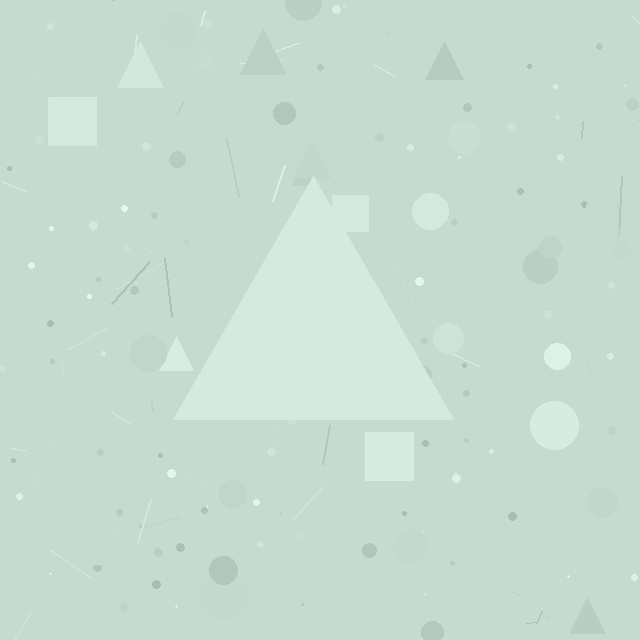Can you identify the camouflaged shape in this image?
The camouflaged shape is a triangle.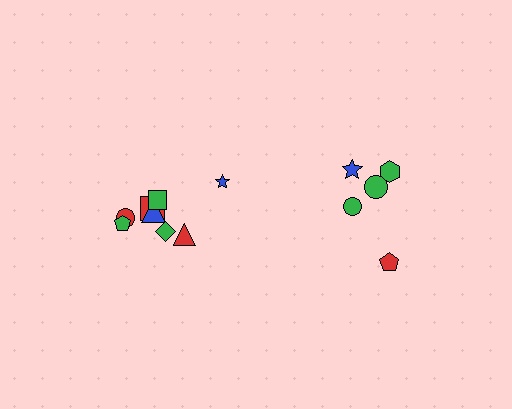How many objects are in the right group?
There are 5 objects.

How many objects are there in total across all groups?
There are 13 objects.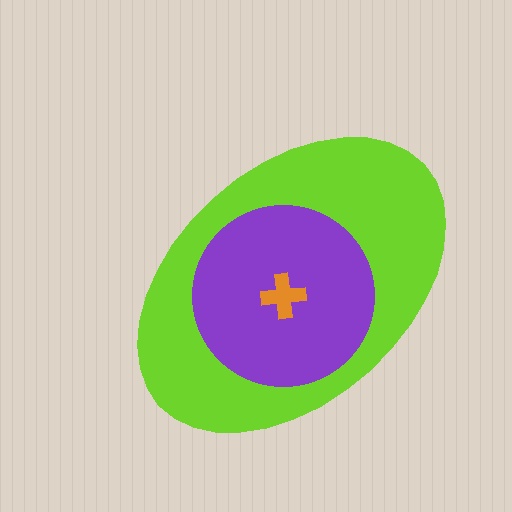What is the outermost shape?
The lime ellipse.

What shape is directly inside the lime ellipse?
The purple circle.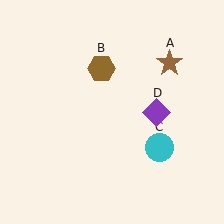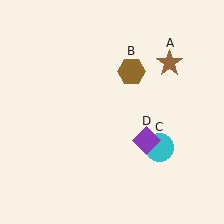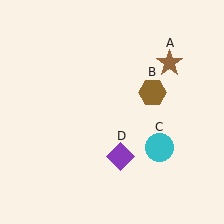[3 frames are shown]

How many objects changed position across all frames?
2 objects changed position: brown hexagon (object B), purple diamond (object D).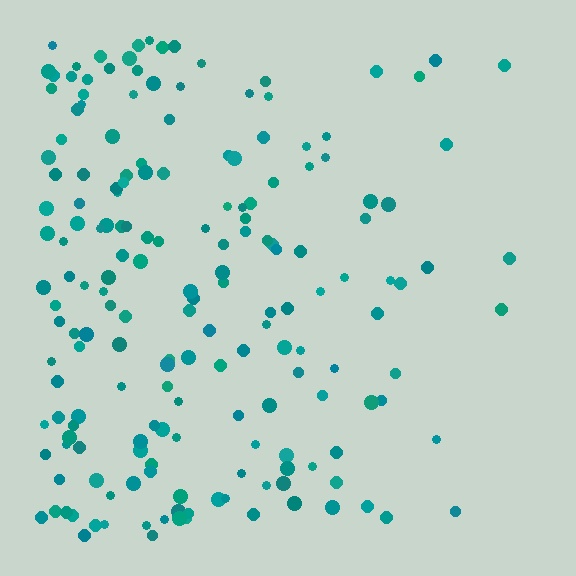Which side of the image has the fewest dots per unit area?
The right.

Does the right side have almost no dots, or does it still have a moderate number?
Still a moderate number, just noticeably fewer than the left.